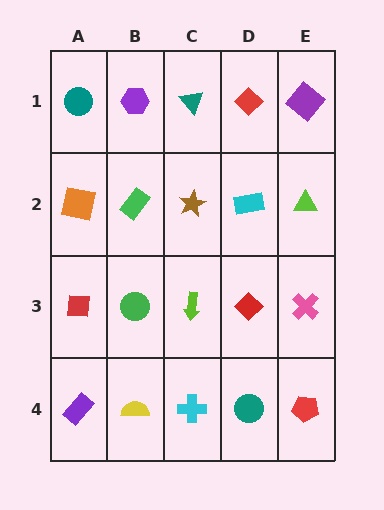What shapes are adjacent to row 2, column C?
A teal triangle (row 1, column C), a lime arrow (row 3, column C), a green rectangle (row 2, column B), a cyan rectangle (row 2, column D).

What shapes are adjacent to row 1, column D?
A cyan rectangle (row 2, column D), a teal triangle (row 1, column C), a purple diamond (row 1, column E).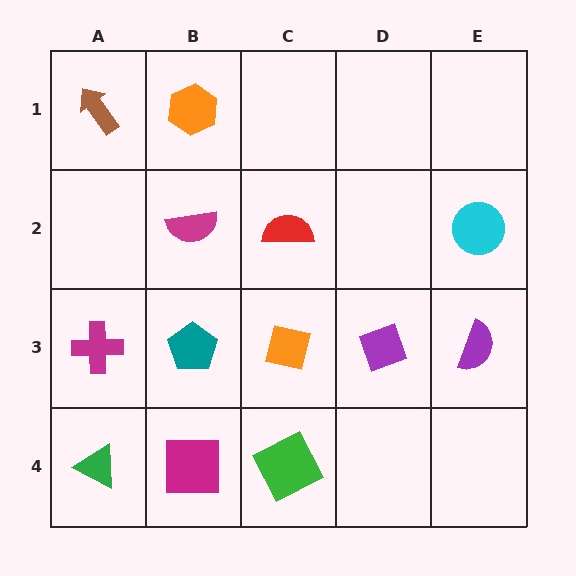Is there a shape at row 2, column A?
No, that cell is empty.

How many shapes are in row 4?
3 shapes.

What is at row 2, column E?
A cyan circle.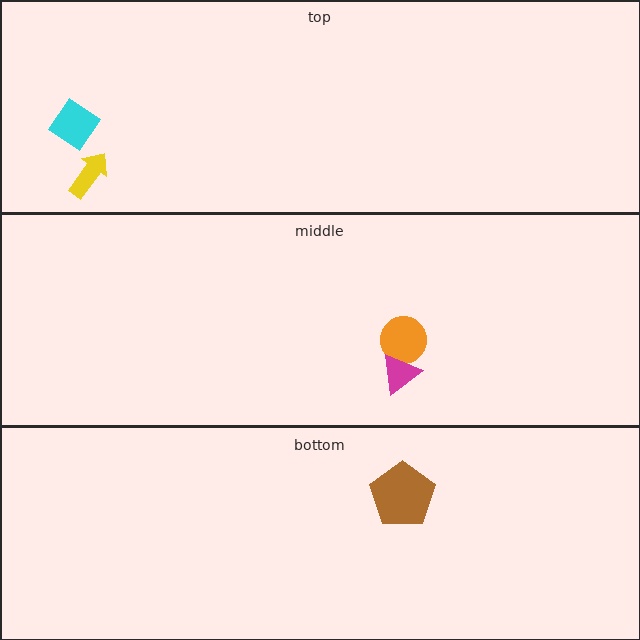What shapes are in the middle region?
The orange circle, the magenta triangle.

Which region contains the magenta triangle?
The middle region.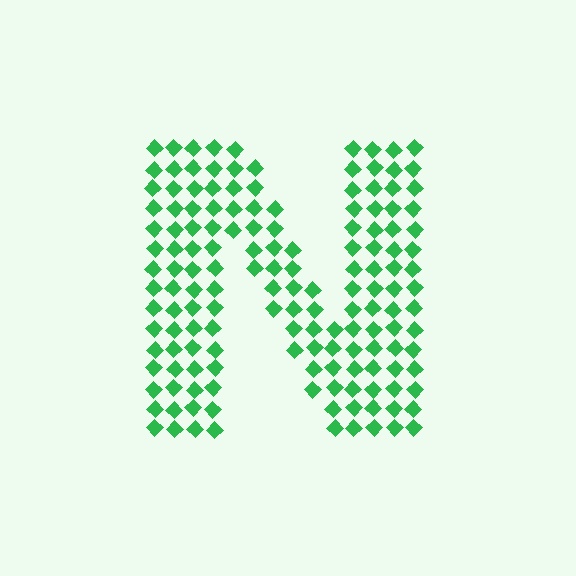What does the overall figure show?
The overall figure shows the letter N.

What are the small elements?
The small elements are diamonds.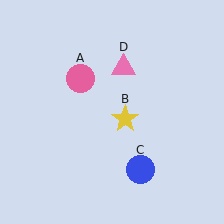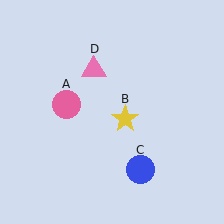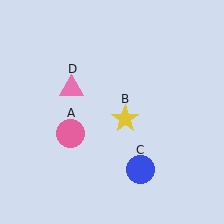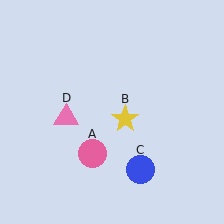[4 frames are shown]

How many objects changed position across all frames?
2 objects changed position: pink circle (object A), pink triangle (object D).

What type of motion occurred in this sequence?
The pink circle (object A), pink triangle (object D) rotated counterclockwise around the center of the scene.